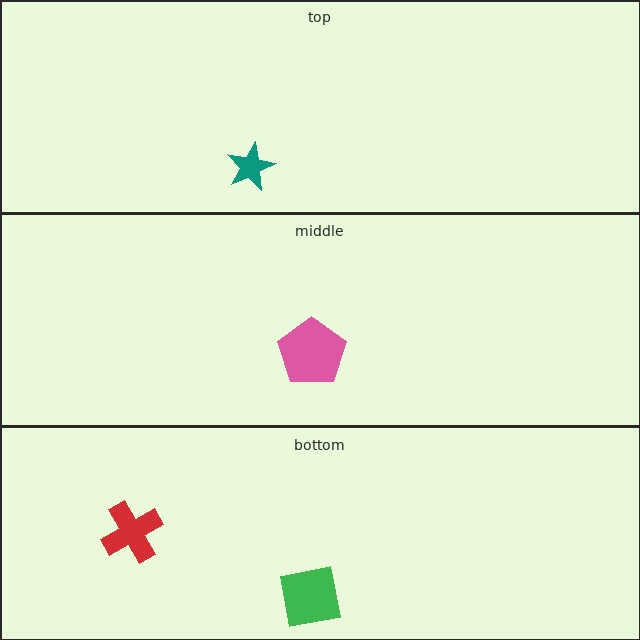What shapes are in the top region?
The teal star.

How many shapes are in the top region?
1.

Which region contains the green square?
The bottom region.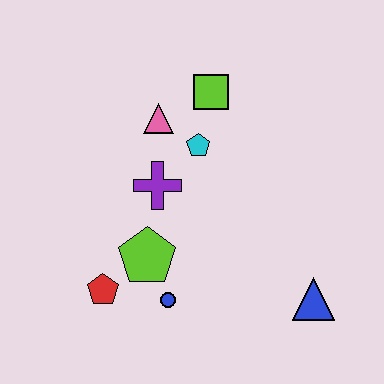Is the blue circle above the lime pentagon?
No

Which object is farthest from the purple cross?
The blue triangle is farthest from the purple cross.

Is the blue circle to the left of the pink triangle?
No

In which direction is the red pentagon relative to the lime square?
The red pentagon is below the lime square.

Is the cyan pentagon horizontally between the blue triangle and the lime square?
No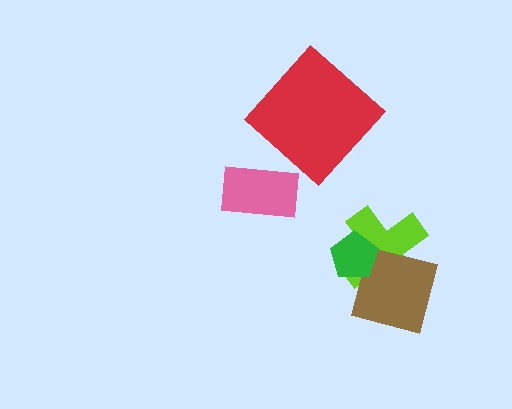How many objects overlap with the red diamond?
0 objects overlap with the red diamond.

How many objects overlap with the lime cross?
2 objects overlap with the lime cross.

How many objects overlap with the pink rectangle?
0 objects overlap with the pink rectangle.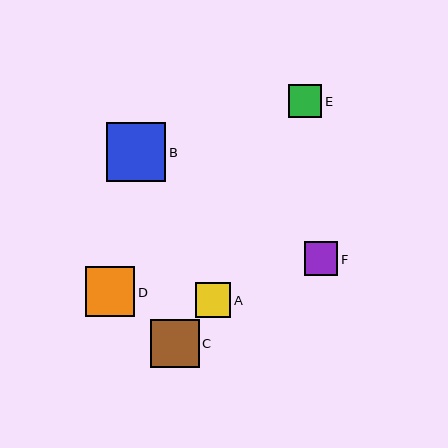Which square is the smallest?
Square F is the smallest with a size of approximately 33 pixels.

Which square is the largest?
Square B is the largest with a size of approximately 59 pixels.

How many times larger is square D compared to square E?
Square D is approximately 1.5 times the size of square E.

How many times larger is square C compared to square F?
Square C is approximately 1.4 times the size of square F.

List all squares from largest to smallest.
From largest to smallest: B, D, C, A, E, F.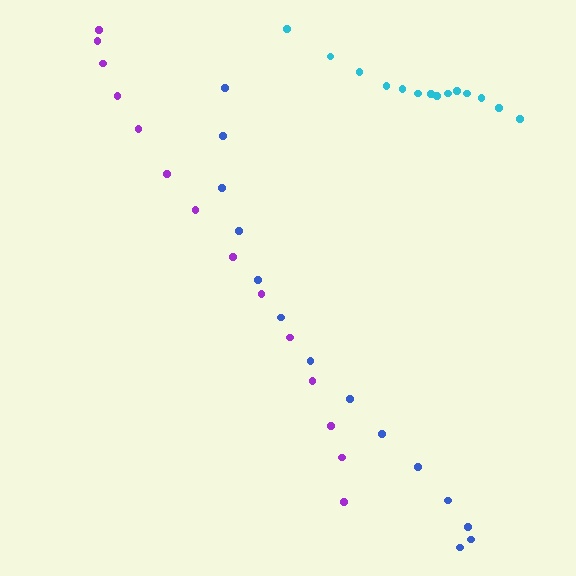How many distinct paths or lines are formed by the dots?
There are 3 distinct paths.